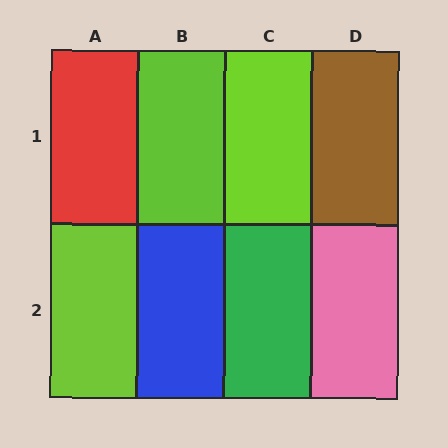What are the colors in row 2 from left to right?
Lime, blue, green, pink.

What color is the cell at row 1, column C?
Lime.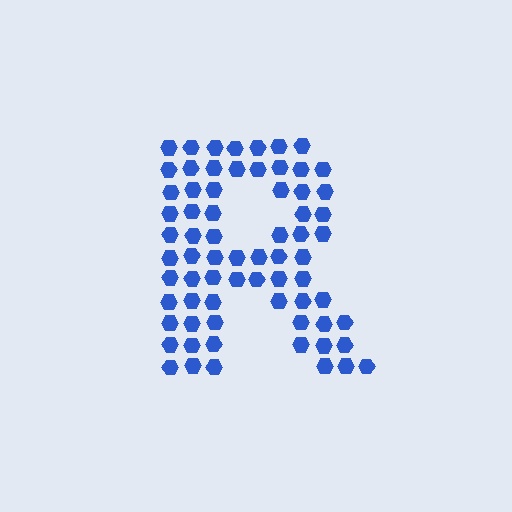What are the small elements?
The small elements are hexagons.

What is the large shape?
The large shape is the letter R.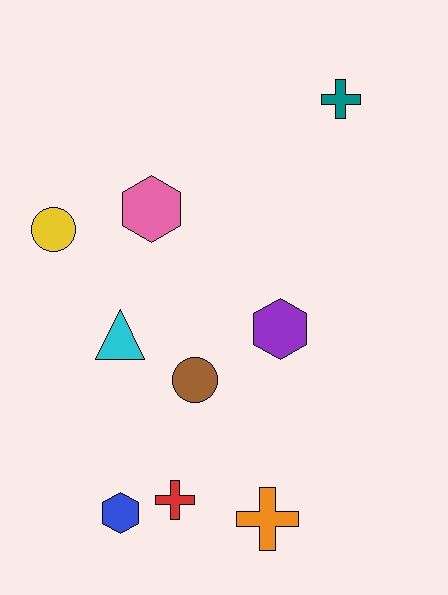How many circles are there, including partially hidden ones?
There are 2 circles.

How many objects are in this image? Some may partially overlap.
There are 9 objects.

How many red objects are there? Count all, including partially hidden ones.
There is 1 red object.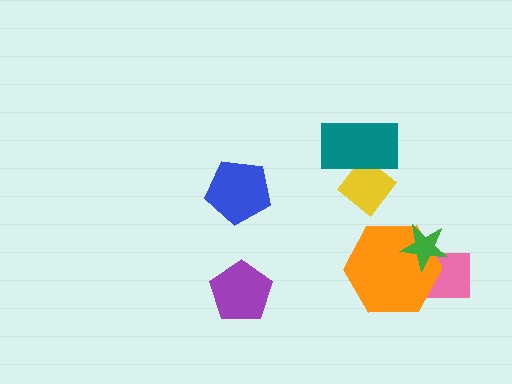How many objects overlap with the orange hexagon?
2 objects overlap with the orange hexagon.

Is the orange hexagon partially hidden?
Yes, it is partially covered by another shape.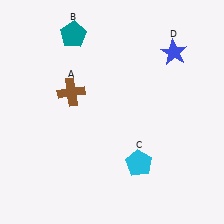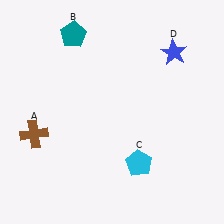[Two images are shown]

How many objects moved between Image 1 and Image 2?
1 object moved between the two images.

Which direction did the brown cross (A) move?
The brown cross (A) moved down.